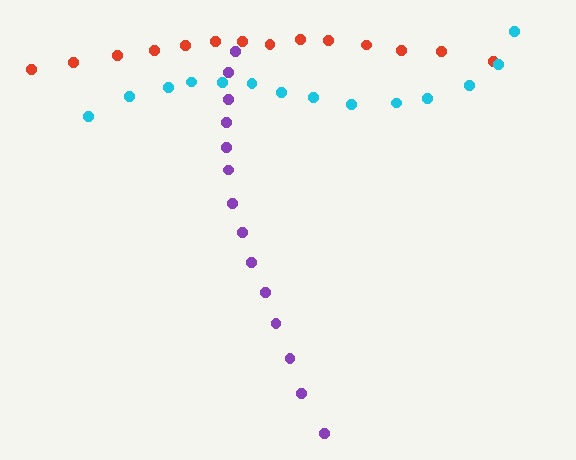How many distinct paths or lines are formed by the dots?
There are 3 distinct paths.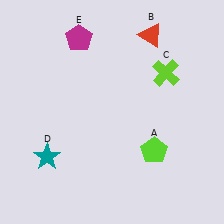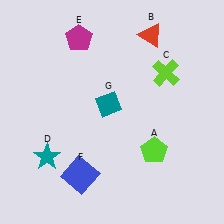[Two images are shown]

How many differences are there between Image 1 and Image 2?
There are 2 differences between the two images.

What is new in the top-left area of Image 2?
A teal diamond (G) was added in the top-left area of Image 2.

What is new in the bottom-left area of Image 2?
A blue square (F) was added in the bottom-left area of Image 2.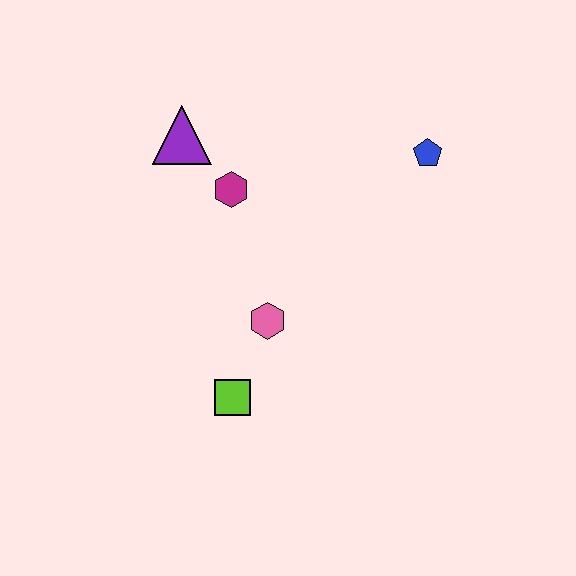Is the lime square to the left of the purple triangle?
No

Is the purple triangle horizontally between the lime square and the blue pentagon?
No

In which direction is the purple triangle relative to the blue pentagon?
The purple triangle is to the left of the blue pentagon.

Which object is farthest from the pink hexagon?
The blue pentagon is farthest from the pink hexagon.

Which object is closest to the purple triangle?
The magenta hexagon is closest to the purple triangle.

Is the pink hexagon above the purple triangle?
No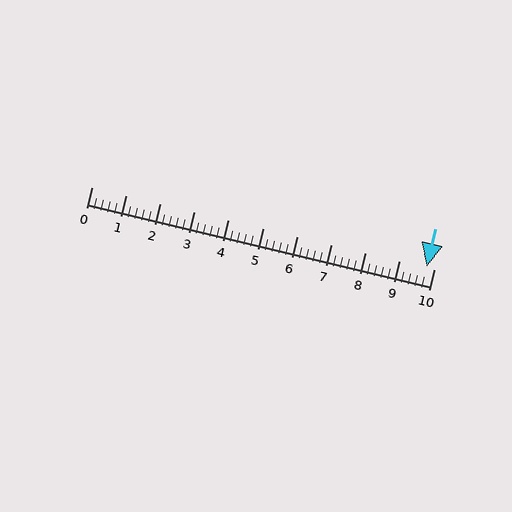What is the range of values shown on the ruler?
The ruler shows values from 0 to 10.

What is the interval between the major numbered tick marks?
The major tick marks are spaced 1 units apart.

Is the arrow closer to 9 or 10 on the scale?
The arrow is closer to 10.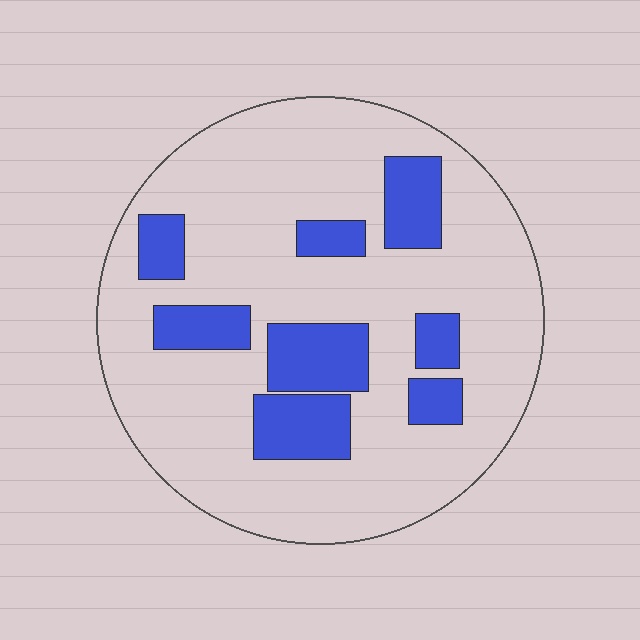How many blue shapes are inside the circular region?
8.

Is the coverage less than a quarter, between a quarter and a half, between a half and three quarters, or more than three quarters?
Less than a quarter.